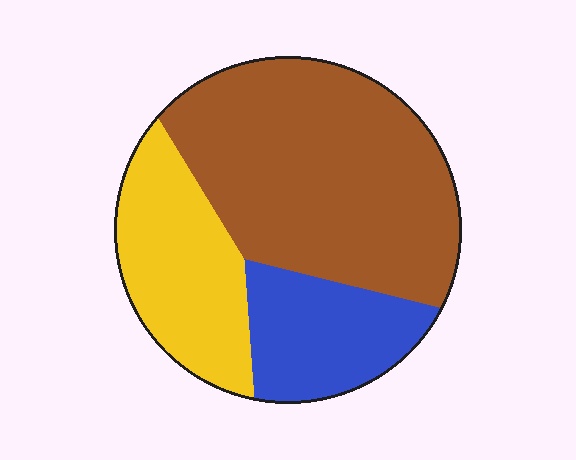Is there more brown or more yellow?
Brown.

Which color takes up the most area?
Brown, at roughly 55%.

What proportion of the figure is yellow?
Yellow takes up between a quarter and a half of the figure.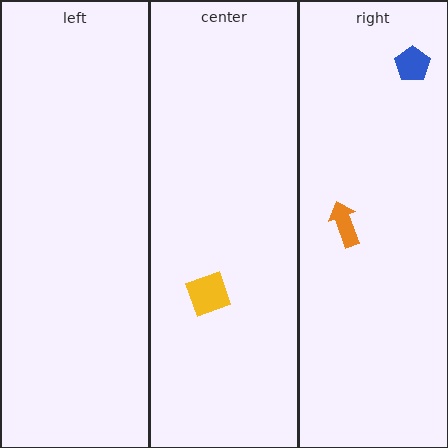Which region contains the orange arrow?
The right region.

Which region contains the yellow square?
The center region.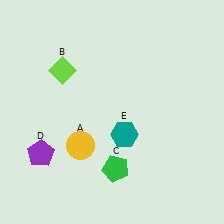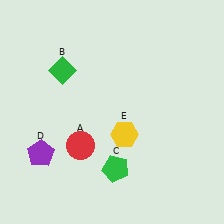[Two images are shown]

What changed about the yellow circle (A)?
In Image 1, A is yellow. In Image 2, it changed to red.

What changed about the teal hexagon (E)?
In Image 1, E is teal. In Image 2, it changed to yellow.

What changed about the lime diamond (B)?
In Image 1, B is lime. In Image 2, it changed to green.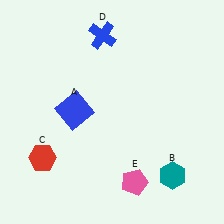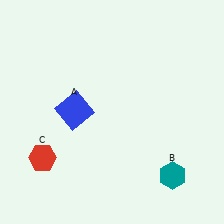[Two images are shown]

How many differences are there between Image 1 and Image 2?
There are 2 differences between the two images.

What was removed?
The pink pentagon (E), the blue cross (D) were removed in Image 2.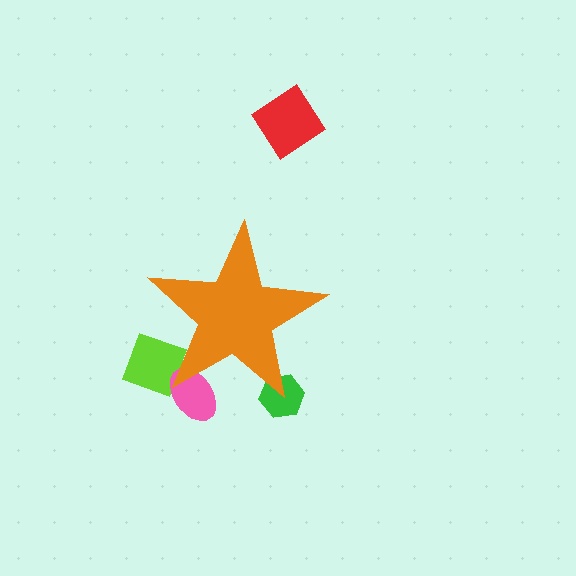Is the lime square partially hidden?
Yes, the lime square is partially hidden behind the orange star.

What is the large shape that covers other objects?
An orange star.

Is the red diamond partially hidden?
No, the red diamond is fully visible.